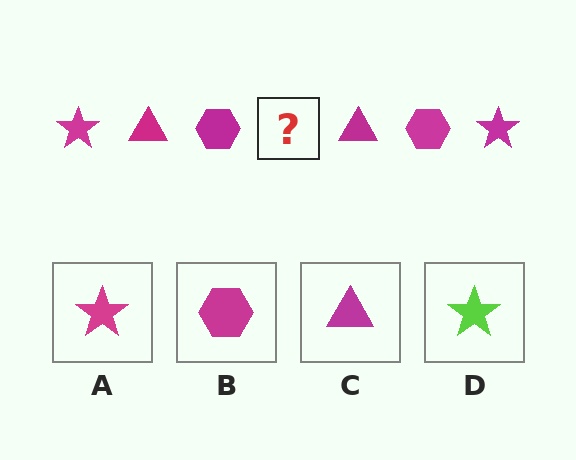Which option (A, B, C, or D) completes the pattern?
A.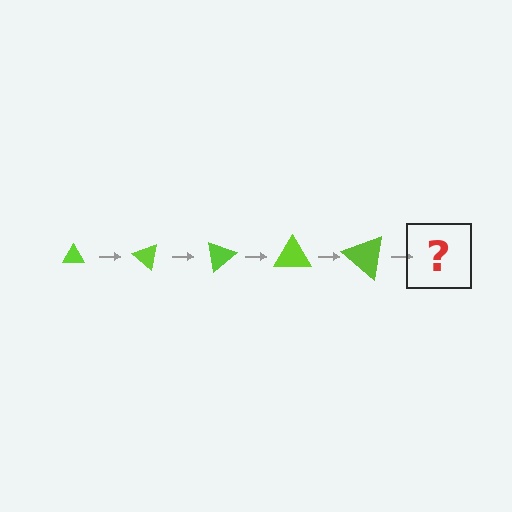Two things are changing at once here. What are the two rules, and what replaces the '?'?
The two rules are that the triangle grows larger each step and it rotates 40 degrees each step. The '?' should be a triangle, larger than the previous one and rotated 200 degrees from the start.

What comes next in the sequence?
The next element should be a triangle, larger than the previous one and rotated 200 degrees from the start.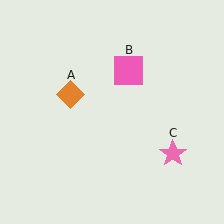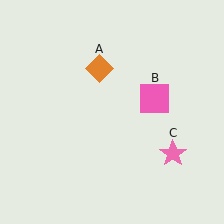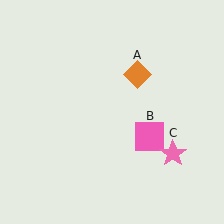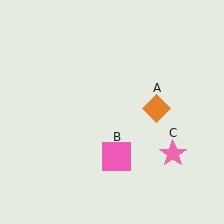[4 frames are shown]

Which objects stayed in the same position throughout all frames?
Pink star (object C) remained stationary.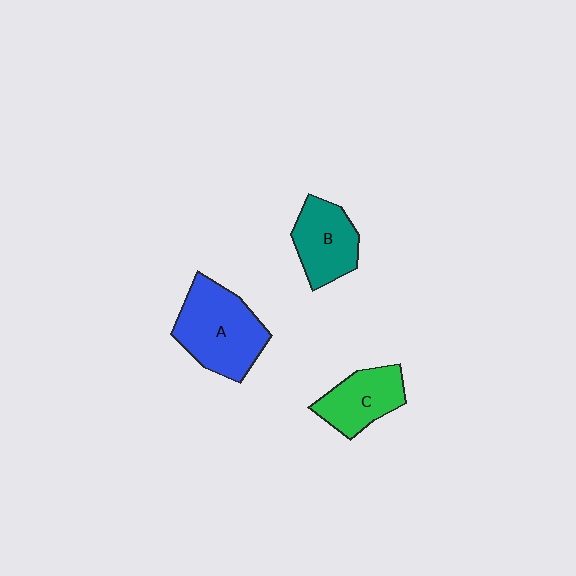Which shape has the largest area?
Shape A (blue).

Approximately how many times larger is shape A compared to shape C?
Approximately 1.5 times.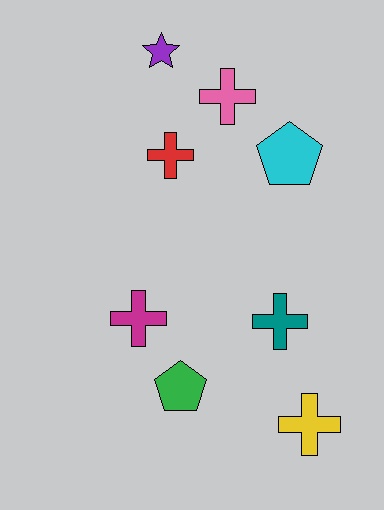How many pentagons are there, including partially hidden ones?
There are 2 pentagons.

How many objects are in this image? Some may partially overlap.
There are 8 objects.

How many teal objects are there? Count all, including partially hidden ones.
There is 1 teal object.